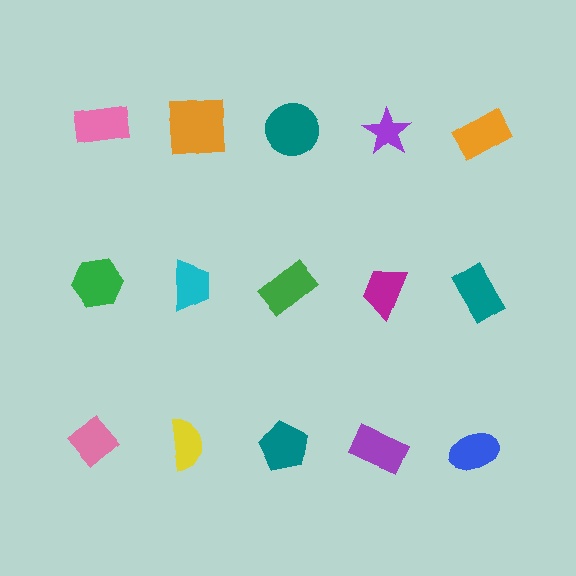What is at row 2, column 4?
A magenta trapezoid.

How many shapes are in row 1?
5 shapes.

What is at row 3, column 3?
A teal pentagon.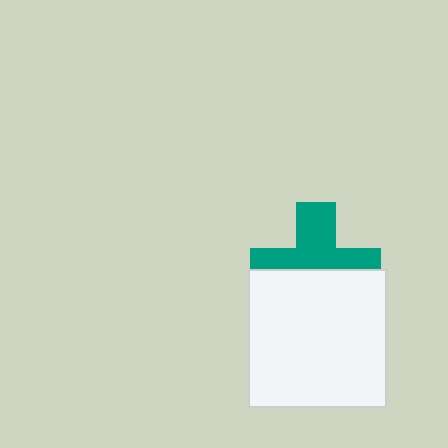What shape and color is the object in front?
The object in front is a white square.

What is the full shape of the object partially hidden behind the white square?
The partially hidden object is a teal cross.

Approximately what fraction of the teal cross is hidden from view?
Roughly 47% of the teal cross is hidden behind the white square.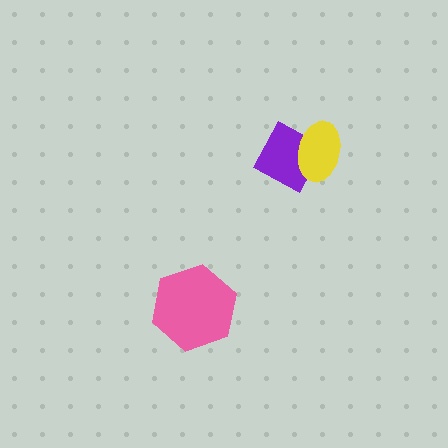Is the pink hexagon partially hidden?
No, no other shape covers it.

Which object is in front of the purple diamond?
The yellow ellipse is in front of the purple diamond.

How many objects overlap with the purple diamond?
1 object overlaps with the purple diamond.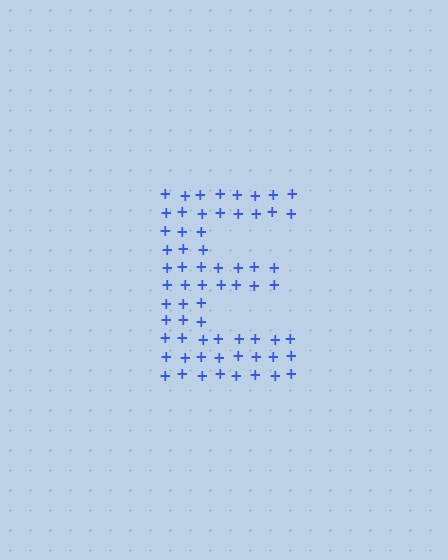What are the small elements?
The small elements are plus signs.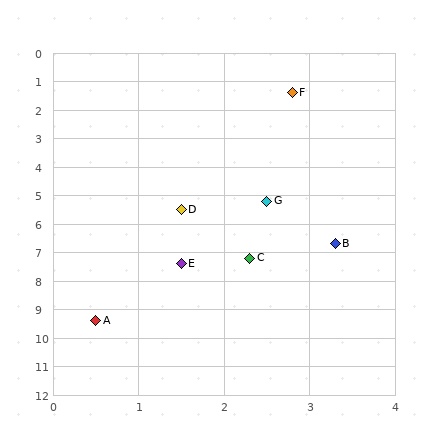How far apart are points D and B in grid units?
Points D and B are about 2.2 grid units apart.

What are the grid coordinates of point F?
Point F is at approximately (2.8, 1.4).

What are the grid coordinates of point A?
Point A is at approximately (0.5, 9.4).